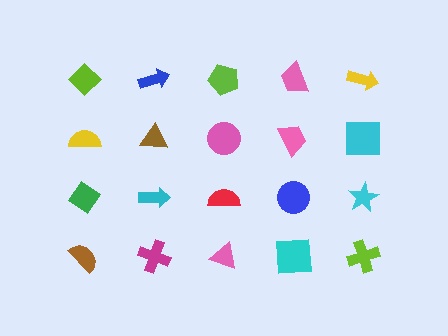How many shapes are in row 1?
5 shapes.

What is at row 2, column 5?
A cyan square.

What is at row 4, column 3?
A pink triangle.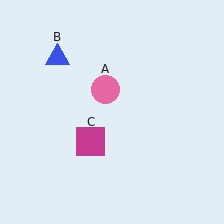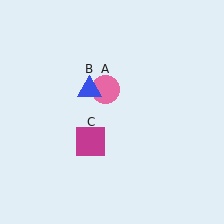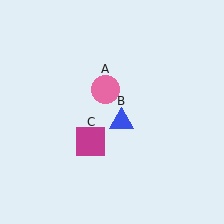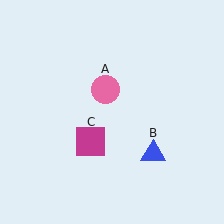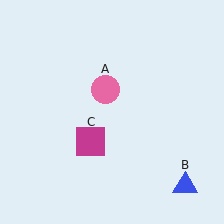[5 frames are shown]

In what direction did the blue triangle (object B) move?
The blue triangle (object B) moved down and to the right.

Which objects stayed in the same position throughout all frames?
Pink circle (object A) and magenta square (object C) remained stationary.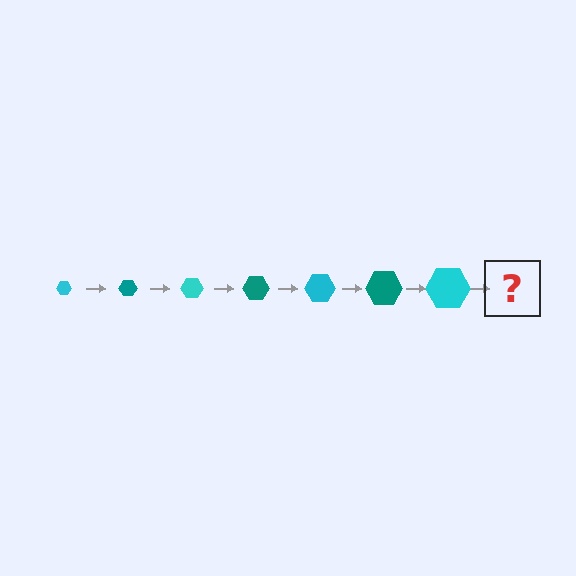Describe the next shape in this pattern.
It should be a teal hexagon, larger than the previous one.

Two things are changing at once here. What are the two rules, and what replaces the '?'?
The two rules are that the hexagon grows larger each step and the color cycles through cyan and teal. The '?' should be a teal hexagon, larger than the previous one.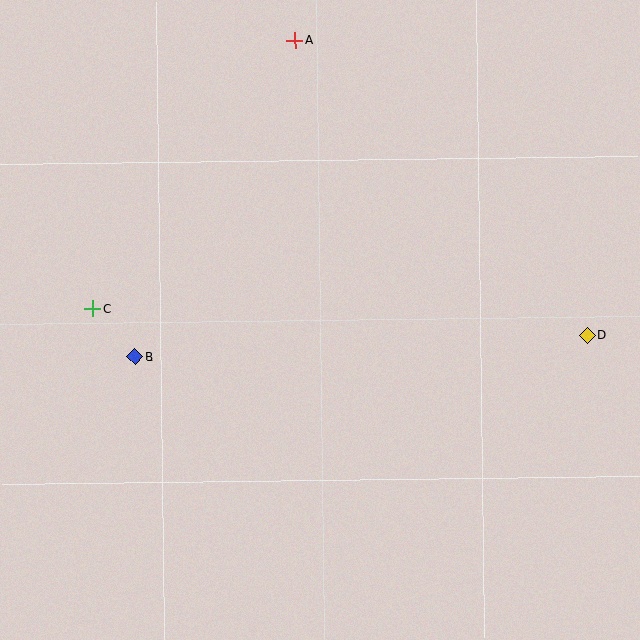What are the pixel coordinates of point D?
Point D is at (587, 335).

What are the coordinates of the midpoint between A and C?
The midpoint between A and C is at (194, 175).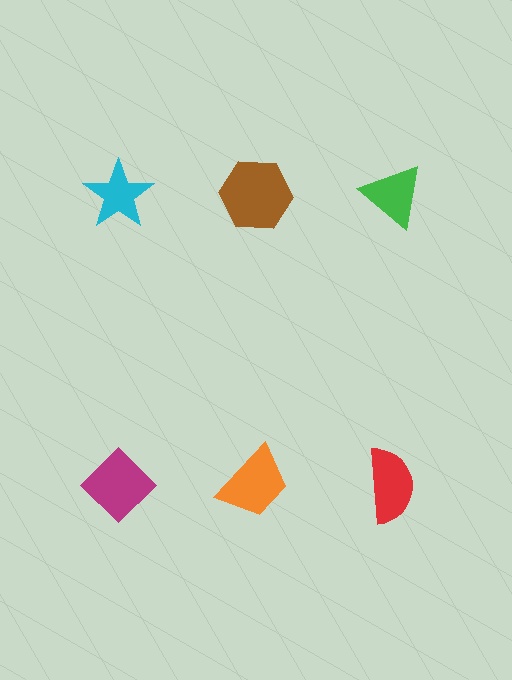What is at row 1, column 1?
A cyan star.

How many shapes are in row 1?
3 shapes.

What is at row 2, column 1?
A magenta diamond.